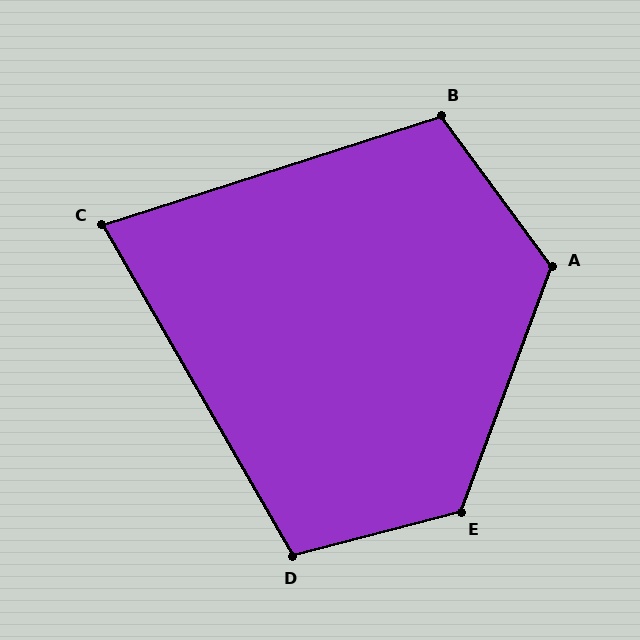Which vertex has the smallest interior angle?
C, at approximately 78 degrees.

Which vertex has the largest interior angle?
E, at approximately 125 degrees.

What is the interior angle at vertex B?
Approximately 108 degrees (obtuse).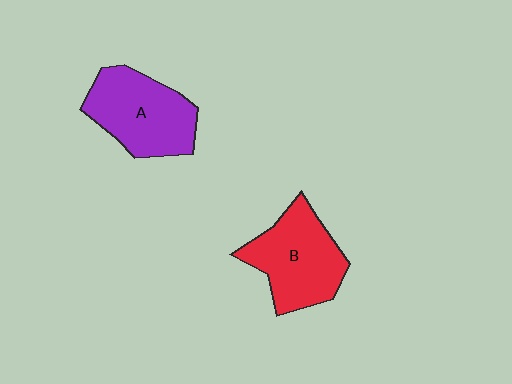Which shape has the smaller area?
Shape A (purple).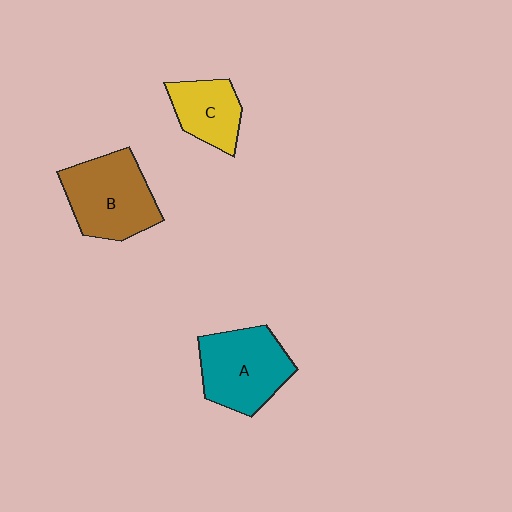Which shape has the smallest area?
Shape C (yellow).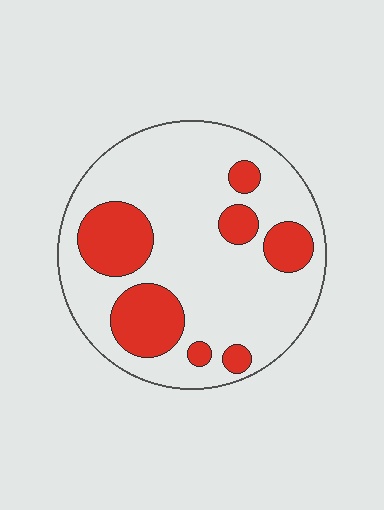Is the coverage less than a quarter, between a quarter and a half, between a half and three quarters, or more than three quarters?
Between a quarter and a half.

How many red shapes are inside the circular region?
7.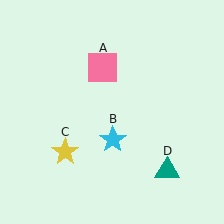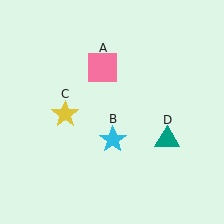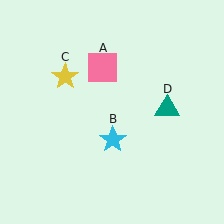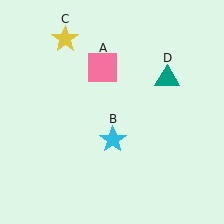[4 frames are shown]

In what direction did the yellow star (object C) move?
The yellow star (object C) moved up.